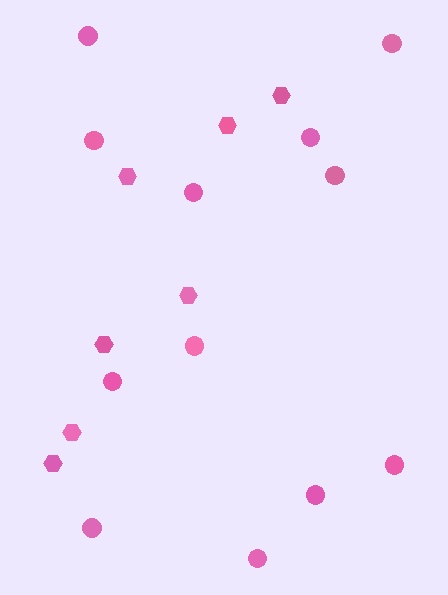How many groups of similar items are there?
There are 2 groups: one group of circles (12) and one group of hexagons (7).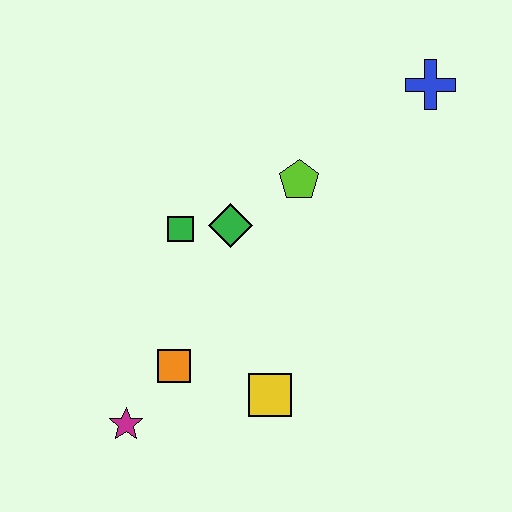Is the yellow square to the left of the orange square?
No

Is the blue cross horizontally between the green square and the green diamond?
No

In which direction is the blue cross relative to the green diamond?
The blue cross is to the right of the green diamond.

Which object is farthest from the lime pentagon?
The magenta star is farthest from the lime pentagon.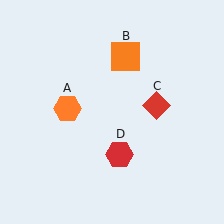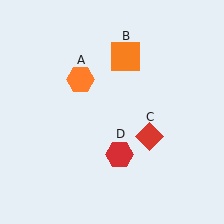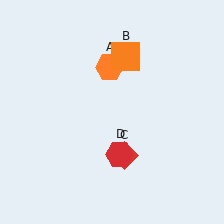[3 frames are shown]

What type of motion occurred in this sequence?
The orange hexagon (object A), red diamond (object C) rotated clockwise around the center of the scene.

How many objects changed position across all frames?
2 objects changed position: orange hexagon (object A), red diamond (object C).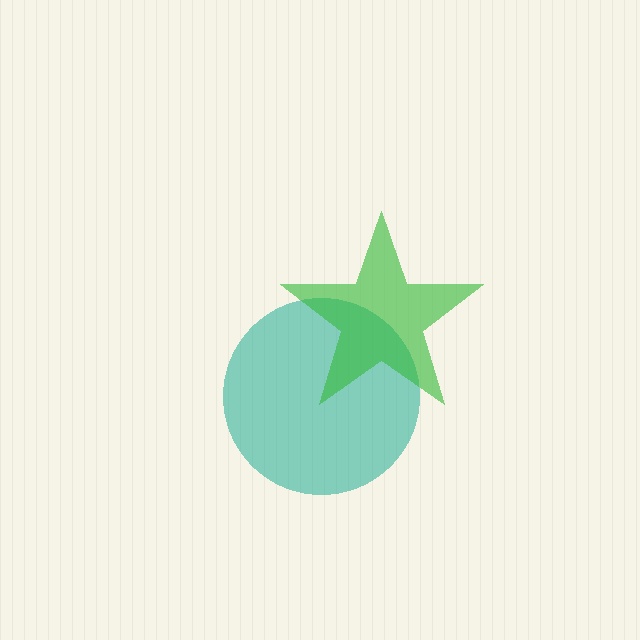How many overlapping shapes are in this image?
There are 2 overlapping shapes in the image.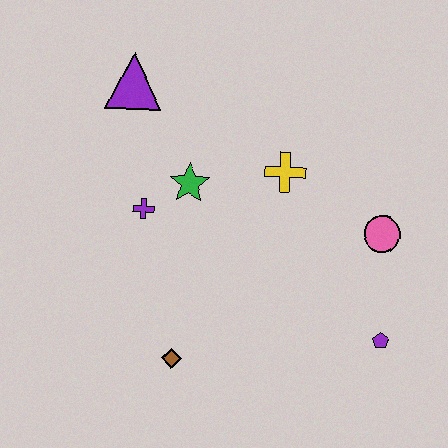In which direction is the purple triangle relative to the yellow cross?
The purple triangle is to the left of the yellow cross.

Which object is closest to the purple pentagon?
The pink circle is closest to the purple pentagon.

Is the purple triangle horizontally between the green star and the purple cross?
No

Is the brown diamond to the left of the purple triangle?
No